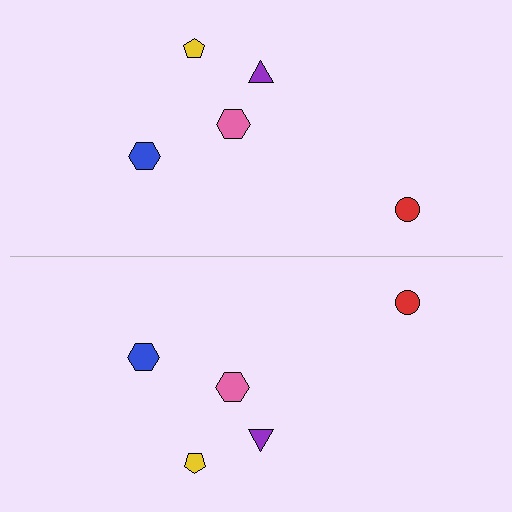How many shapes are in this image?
There are 10 shapes in this image.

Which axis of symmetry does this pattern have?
The pattern has a horizontal axis of symmetry running through the center of the image.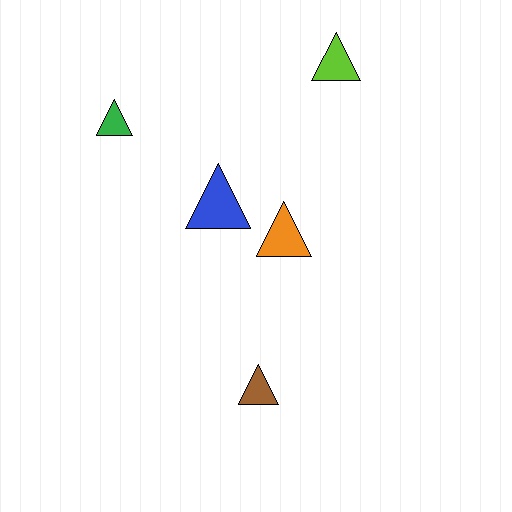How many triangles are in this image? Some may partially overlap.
There are 5 triangles.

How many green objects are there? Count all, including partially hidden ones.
There is 1 green object.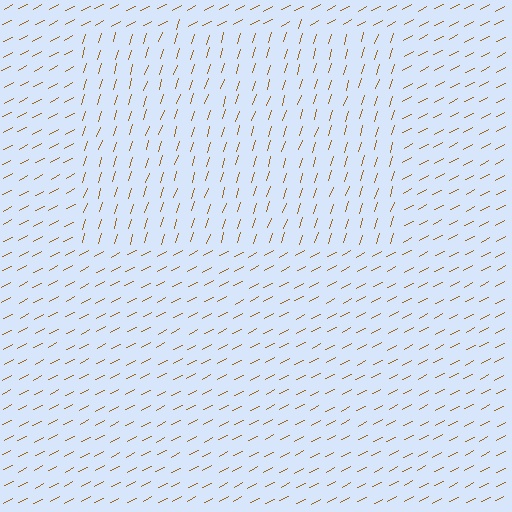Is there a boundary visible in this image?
Yes, there is a texture boundary formed by a change in line orientation.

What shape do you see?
I see a rectangle.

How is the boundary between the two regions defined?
The boundary is defined purely by a change in line orientation (approximately 45 degrees difference). All lines are the same color and thickness.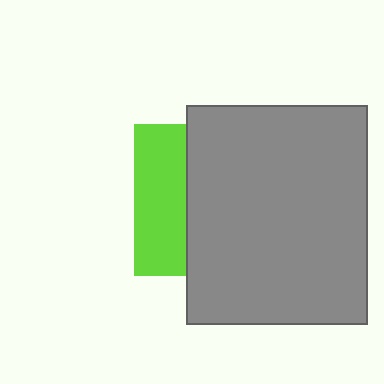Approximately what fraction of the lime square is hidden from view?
Roughly 66% of the lime square is hidden behind the gray rectangle.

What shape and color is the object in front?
The object in front is a gray rectangle.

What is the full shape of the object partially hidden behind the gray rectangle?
The partially hidden object is a lime square.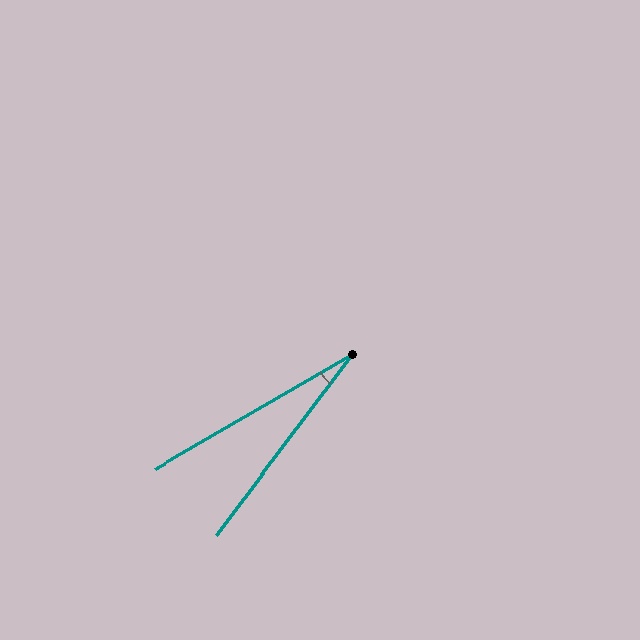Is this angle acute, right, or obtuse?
It is acute.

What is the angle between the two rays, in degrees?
Approximately 23 degrees.